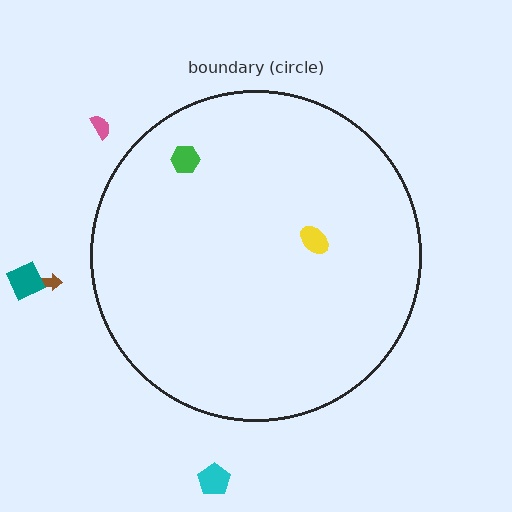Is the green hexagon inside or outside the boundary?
Inside.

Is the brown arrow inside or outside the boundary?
Outside.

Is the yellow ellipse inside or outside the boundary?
Inside.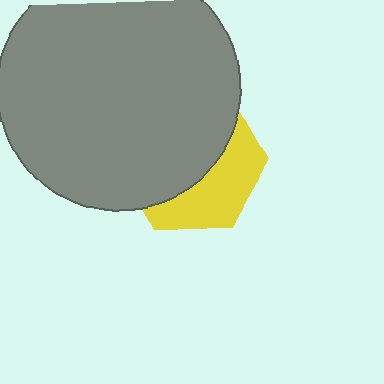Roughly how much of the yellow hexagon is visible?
A small part of it is visible (roughly 39%).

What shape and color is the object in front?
The object in front is a gray circle.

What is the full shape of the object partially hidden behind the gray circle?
The partially hidden object is a yellow hexagon.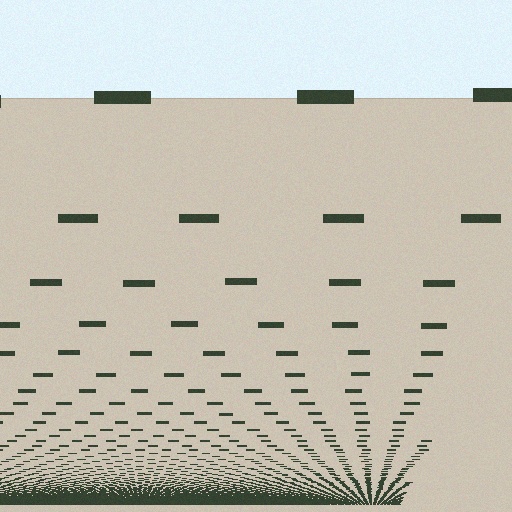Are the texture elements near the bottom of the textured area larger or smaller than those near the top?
Smaller. The gradient is inverted — elements near the bottom are smaller and denser.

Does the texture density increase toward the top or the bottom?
Density increases toward the bottom.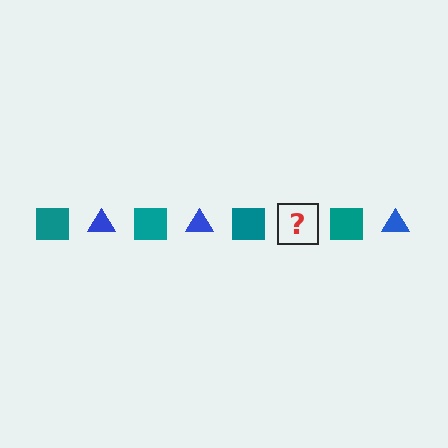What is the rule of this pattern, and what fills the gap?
The rule is that the pattern alternates between teal square and blue triangle. The gap should be filled with a blue triangle.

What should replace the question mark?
The question mark should be replaced with a blue triangle.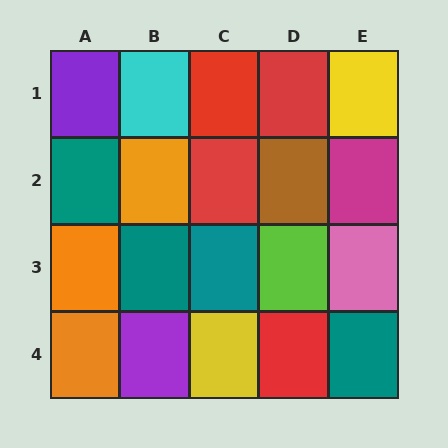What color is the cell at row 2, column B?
Orange.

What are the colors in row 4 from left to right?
Orange, purple, yellow, red, teal.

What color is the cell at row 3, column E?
Pink.